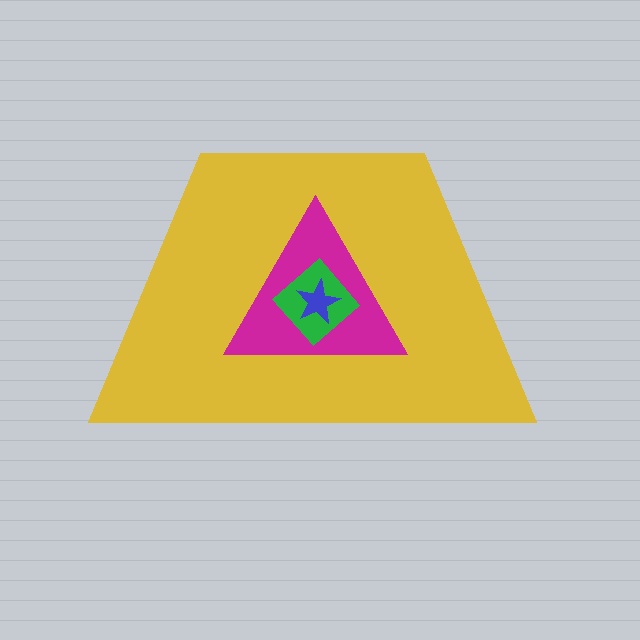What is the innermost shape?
The blue star.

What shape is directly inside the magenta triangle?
The green diamond.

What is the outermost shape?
The yellow trapezoid.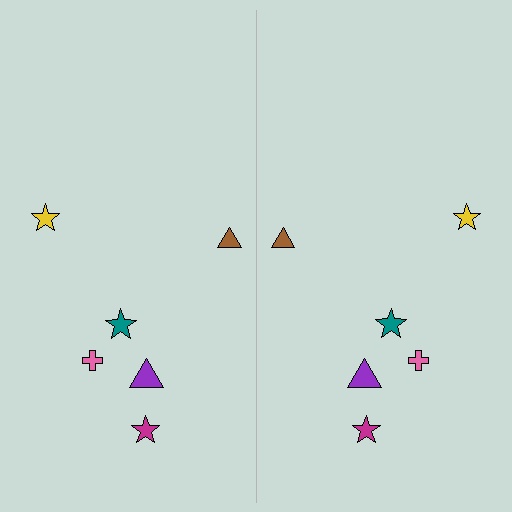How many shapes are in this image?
There are 12 shapes in this image.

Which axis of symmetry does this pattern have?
The pattern has a vertical axis of symmetry running through the center of the image.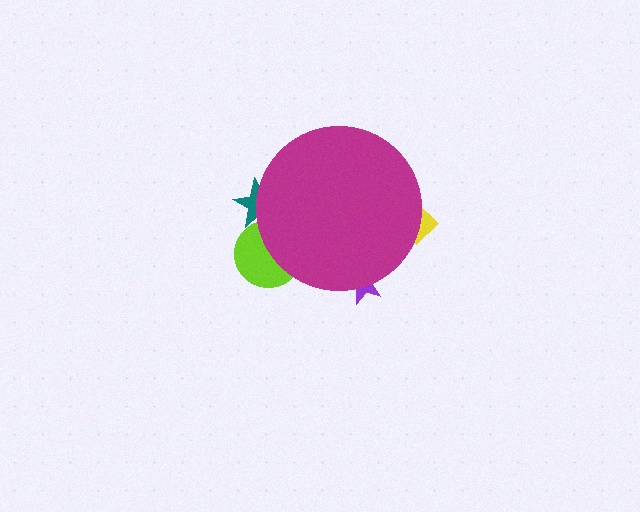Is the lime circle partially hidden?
Yes, the lime circle is partially hidden behind the magenta circle.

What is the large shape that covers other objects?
A magenta circle.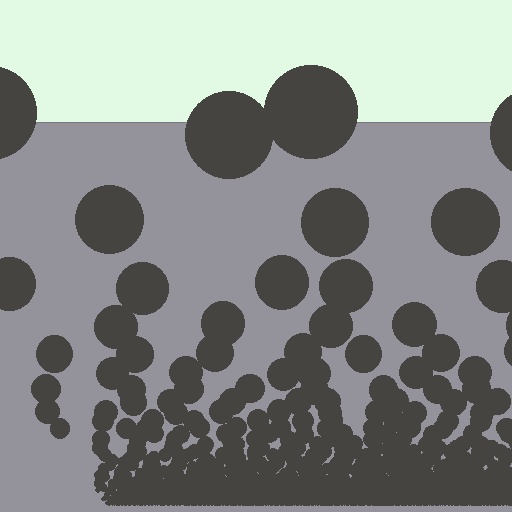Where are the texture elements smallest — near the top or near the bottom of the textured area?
Near the bottom.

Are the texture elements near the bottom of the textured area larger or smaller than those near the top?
Smaller. The gradient is inverted — elements near the bottom are smaller and denser.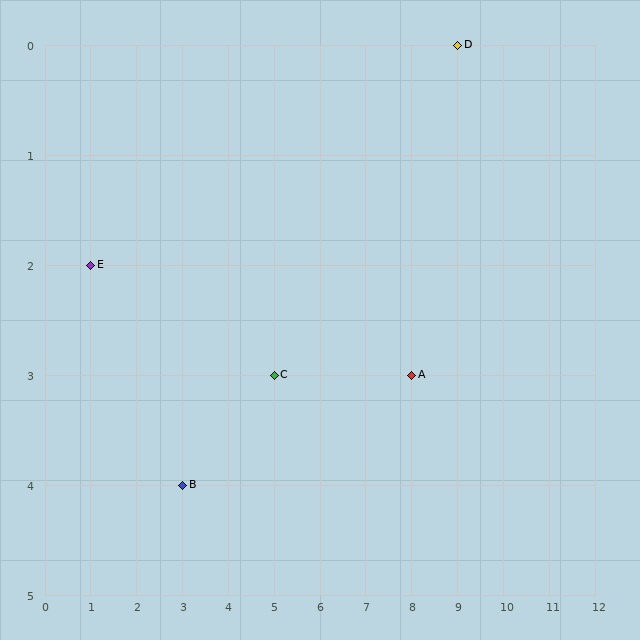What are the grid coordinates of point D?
Point D is at grid coordinates (9, 0).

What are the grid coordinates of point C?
Point C is at grid coordinates (5, 3).